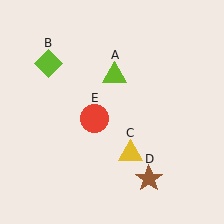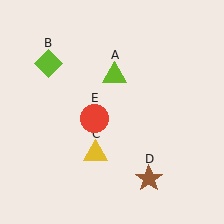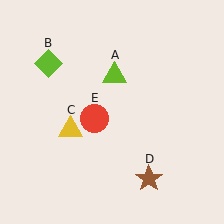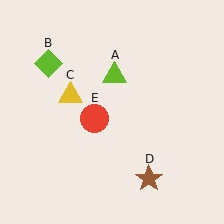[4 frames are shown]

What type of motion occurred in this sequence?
The yellow triangle (object C) rotated clockwise around the center of the scene.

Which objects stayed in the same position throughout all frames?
Lime triangle (object A) and lime diamond (object B) and brown star (object D) and red circle (object E) remained stationary.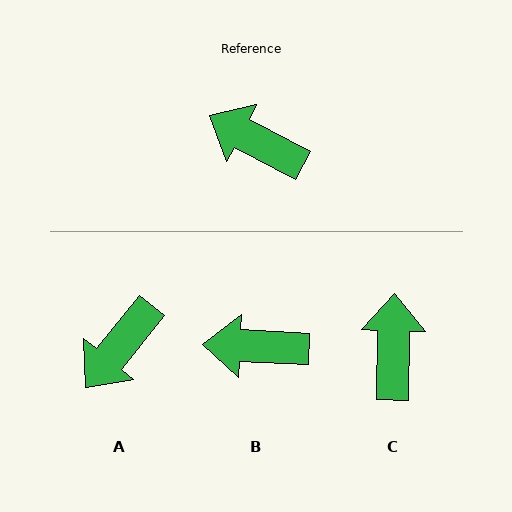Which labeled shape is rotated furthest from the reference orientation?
A, about 79 degrees away.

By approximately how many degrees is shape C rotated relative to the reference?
Approximately 63 degrees clockwise.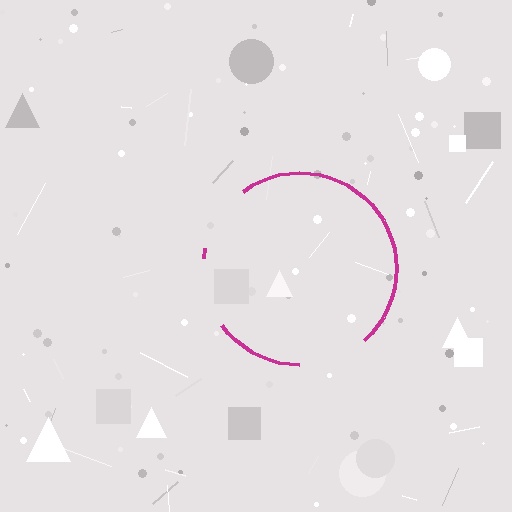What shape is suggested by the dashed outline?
The dashed outline suggests a circle.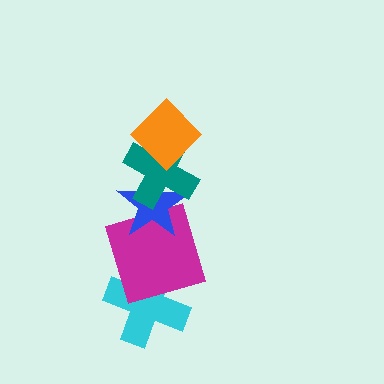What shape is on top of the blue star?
The teal cross is on top of the blue star.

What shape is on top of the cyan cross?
The magenta square is on top of the cyan cross.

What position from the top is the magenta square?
The magenta square is 4th from the top.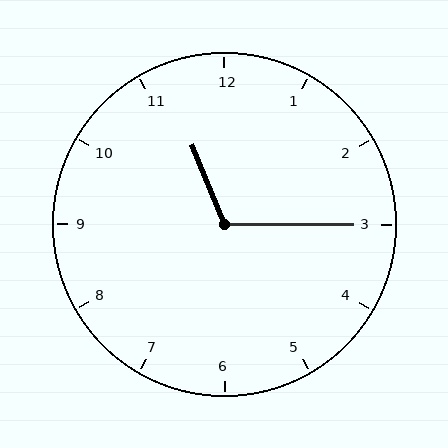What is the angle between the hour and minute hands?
Approximately 112 degrees.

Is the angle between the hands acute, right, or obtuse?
It is obtuse.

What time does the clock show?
11:15.